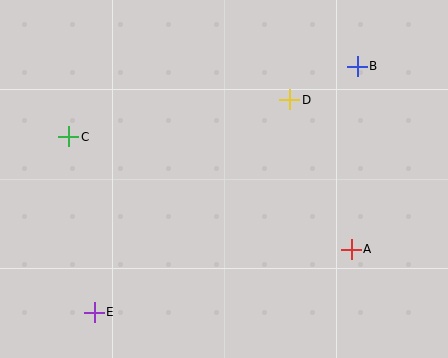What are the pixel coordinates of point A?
Point A is at (351, 249).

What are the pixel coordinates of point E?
Point E is at (94, 312).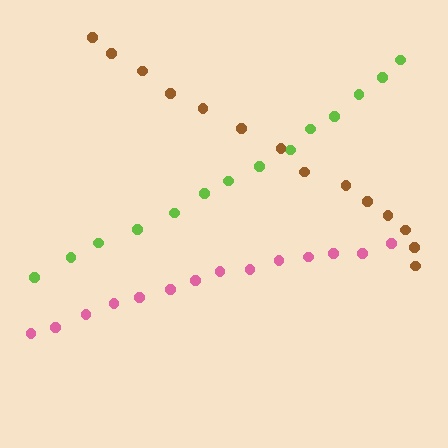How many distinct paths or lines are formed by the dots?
There are 3 distinct paths.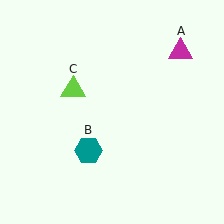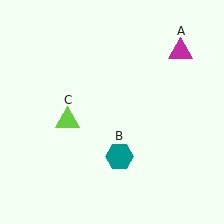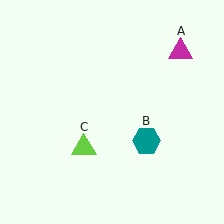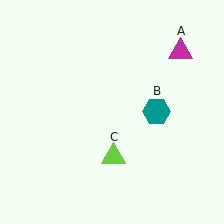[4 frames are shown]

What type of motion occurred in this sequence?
The teal hexagon (object B), lime triangle (object C) rotated counterclockwise around the center of the scene.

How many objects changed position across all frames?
2 objects changed position: teal hexagon (object B), lime triangle (object C).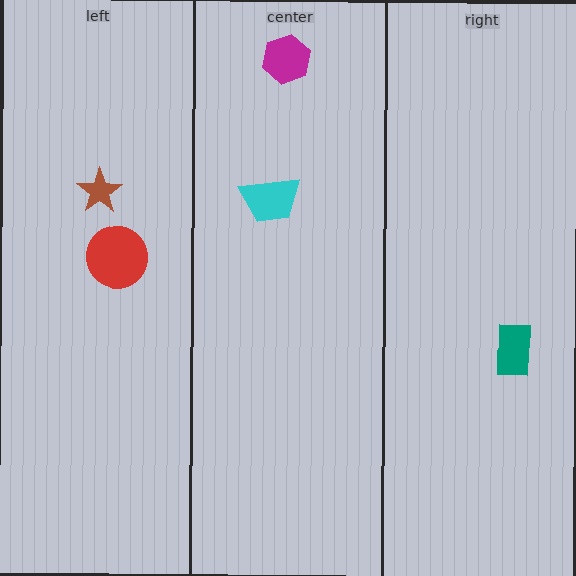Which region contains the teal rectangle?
The right region.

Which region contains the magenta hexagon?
The center region.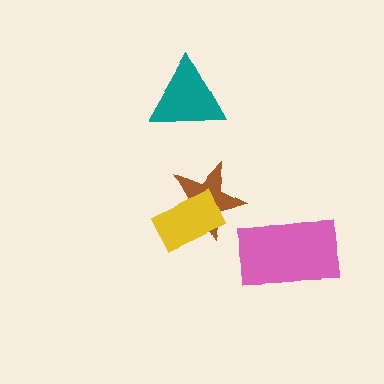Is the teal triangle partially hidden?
No, no other shape covers it.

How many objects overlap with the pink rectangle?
0 objects overlap with the pink rectangle.